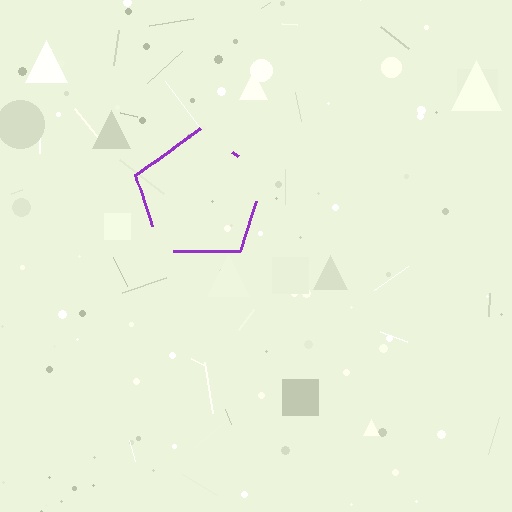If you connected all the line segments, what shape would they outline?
They would outline a pentagon.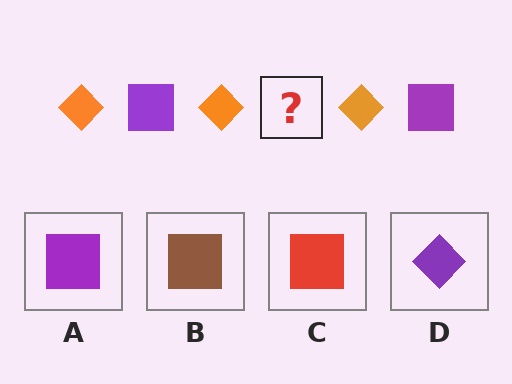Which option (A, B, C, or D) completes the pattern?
A.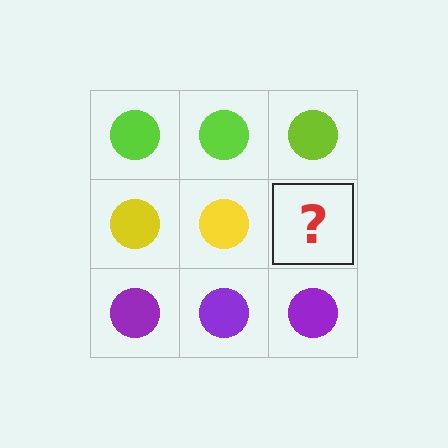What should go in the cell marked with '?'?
The missing cell should contain a yellow circle.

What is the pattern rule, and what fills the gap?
The rule is that each row has a consistent color. The gap should be filled with a yellow circle.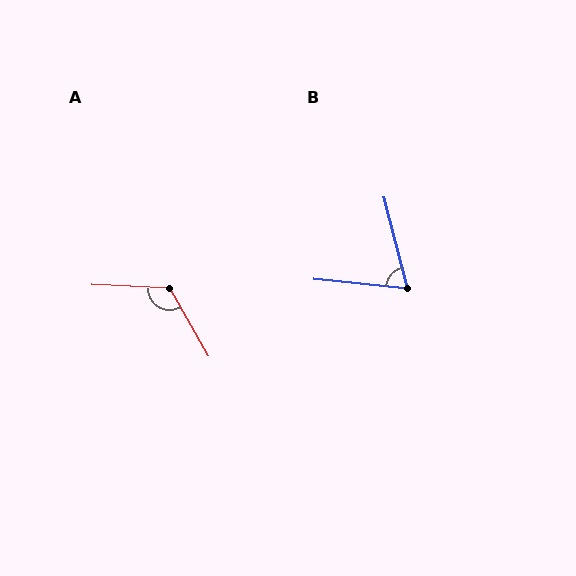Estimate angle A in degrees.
Approximately 122 degrees.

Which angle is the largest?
A, at approximately 122 degrees.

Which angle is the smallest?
B, at approximately 70 degrees.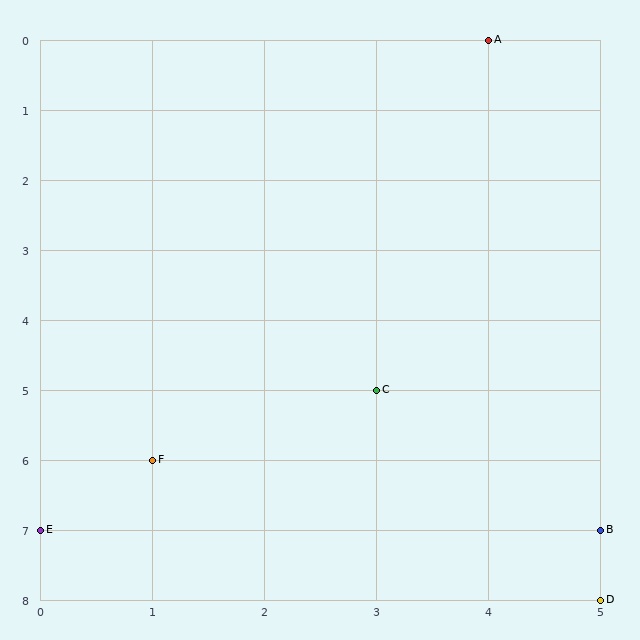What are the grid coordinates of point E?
Point E is at grid coordinates (0, 7).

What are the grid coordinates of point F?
Point F is at grid coordinates (1, 6).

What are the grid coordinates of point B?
Point B is at grid coordinates (5, 7).